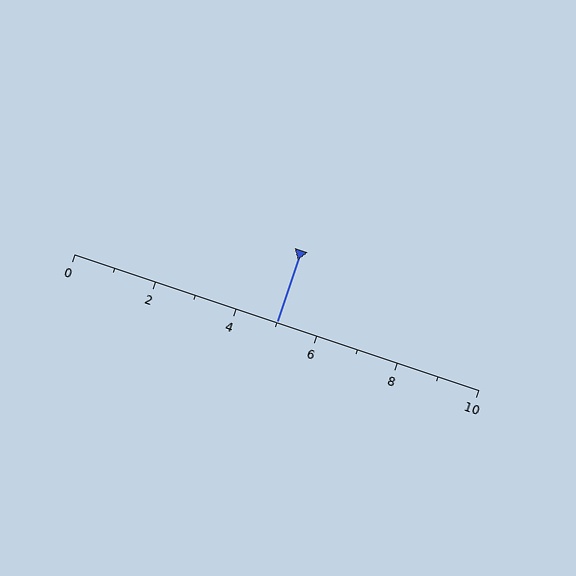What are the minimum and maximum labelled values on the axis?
The axis runs from 0 to 10.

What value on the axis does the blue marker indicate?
The marker indicates approximately 5.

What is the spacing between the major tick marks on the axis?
The major ticks are spaced 2 apart.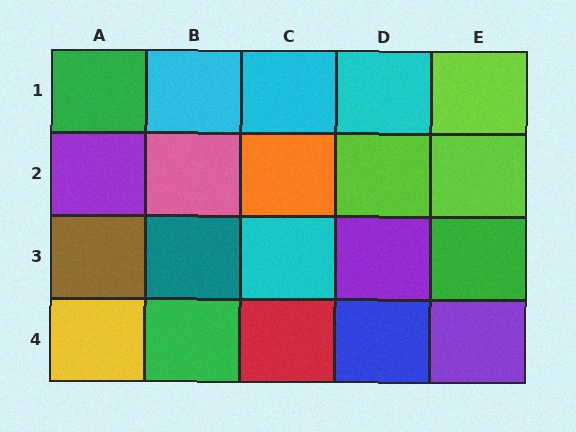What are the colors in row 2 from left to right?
Purple, pink, orange, lime, lime.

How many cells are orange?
1 cell is orange.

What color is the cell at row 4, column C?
Red.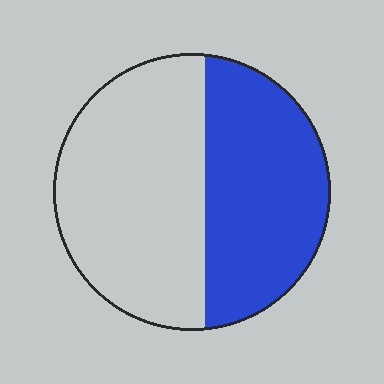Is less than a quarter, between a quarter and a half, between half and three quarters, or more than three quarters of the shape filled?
Between a quarter and a half.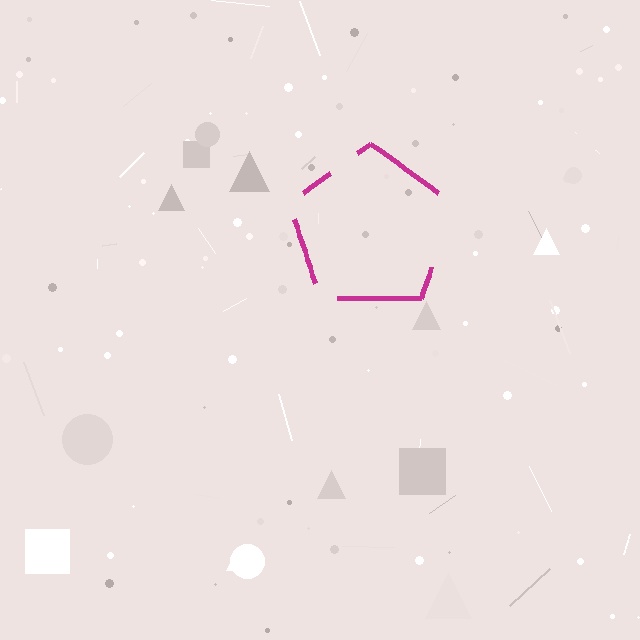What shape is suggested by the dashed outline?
The dashed outline suggests a pentagon.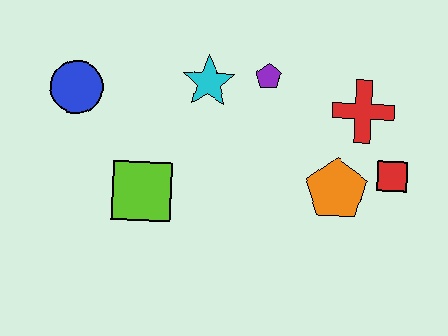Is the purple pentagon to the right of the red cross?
No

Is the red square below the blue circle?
Yes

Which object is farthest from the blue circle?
The red square is farthest from the blue circle.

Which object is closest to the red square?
The orange pentagon is closest to the red square.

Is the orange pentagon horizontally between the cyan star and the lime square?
No